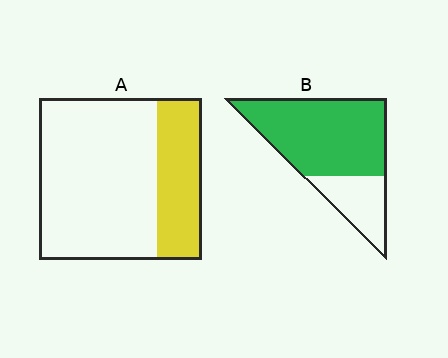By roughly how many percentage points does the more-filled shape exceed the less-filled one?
By roughly 45 percentage points (B over A).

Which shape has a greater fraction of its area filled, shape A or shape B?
Shape B.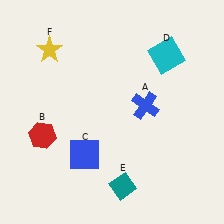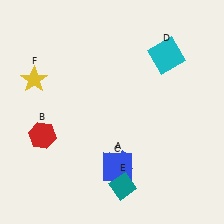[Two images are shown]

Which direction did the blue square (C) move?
The blue square (C) moved right.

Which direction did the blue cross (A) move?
The blue cross (A) moved down.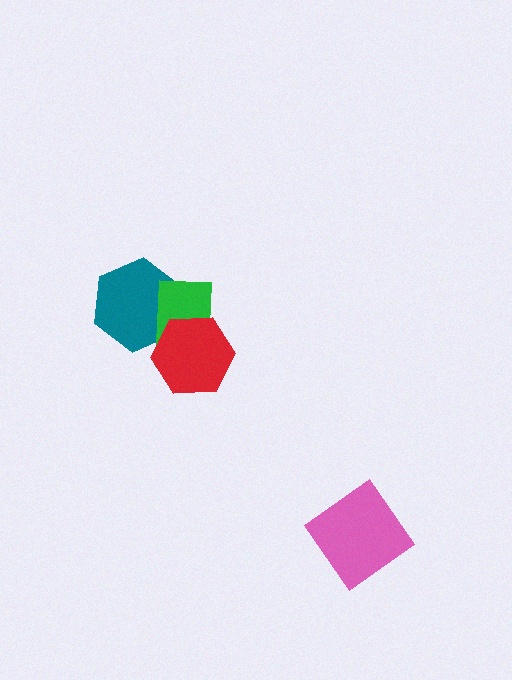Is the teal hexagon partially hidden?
Yes, it is partially covered by another shape.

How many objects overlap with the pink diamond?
0 objects overlap with the pink diamond.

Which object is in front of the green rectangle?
The red hexagon is in front of the green rectangle.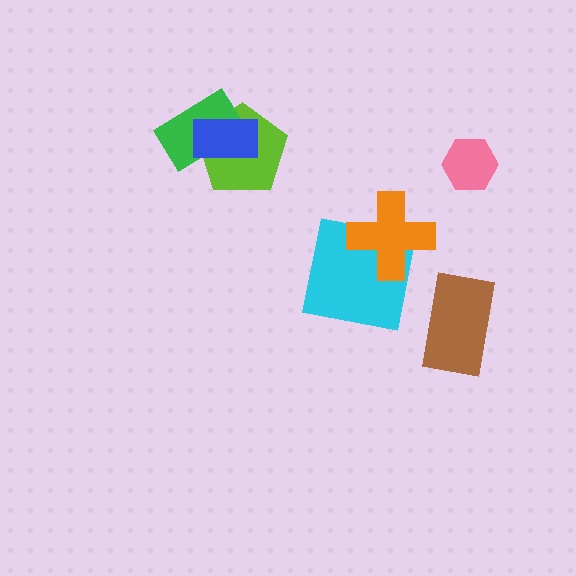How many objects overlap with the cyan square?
1 object overlaps with the cyan square.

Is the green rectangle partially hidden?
Yes, it is partially covered by another shape.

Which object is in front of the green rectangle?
The blue rectangle is in front of the green rectangle.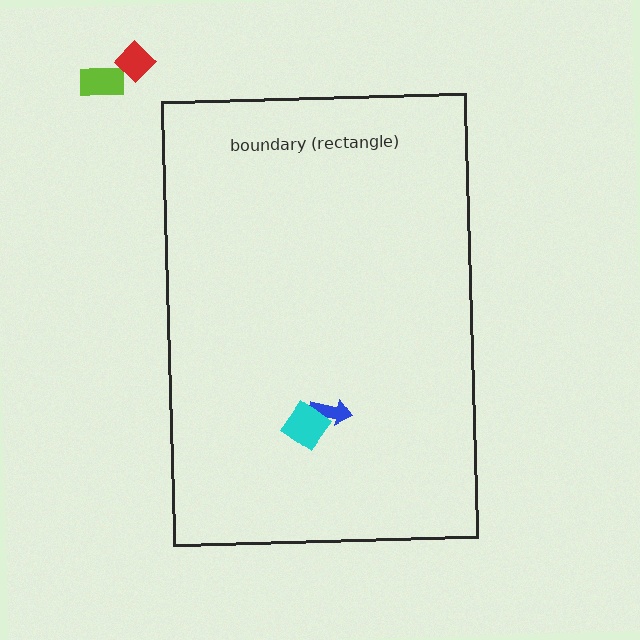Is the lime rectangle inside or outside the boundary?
Outside.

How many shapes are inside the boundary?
2 inside, 2 outside.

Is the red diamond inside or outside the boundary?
Outside.